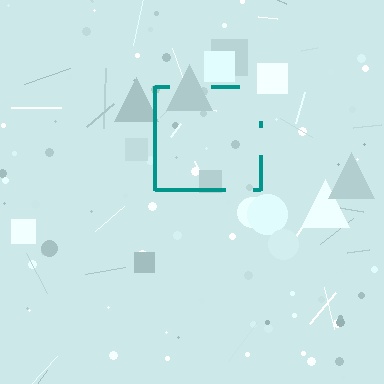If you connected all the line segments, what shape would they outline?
They would outline a square.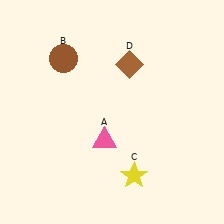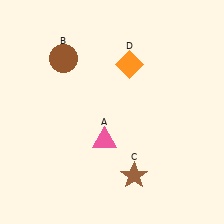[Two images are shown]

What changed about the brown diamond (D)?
In Image 1, D is brown. In Image 2, it changed to orange.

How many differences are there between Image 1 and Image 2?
There are 2 differences between the two images.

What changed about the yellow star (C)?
In Image 1, C is yellow. In Image 2, it changed to brown.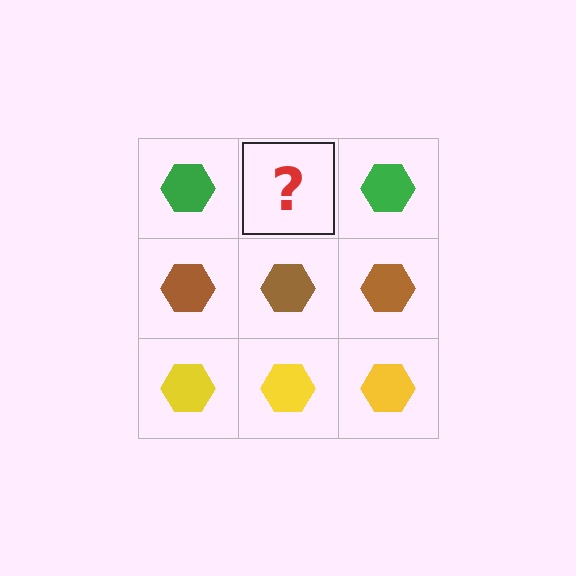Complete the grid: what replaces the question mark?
The question mark should be replaced with a green hexagon.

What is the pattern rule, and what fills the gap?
The rule is that each row has a consistent color. The gap should be filled with a green hexagon.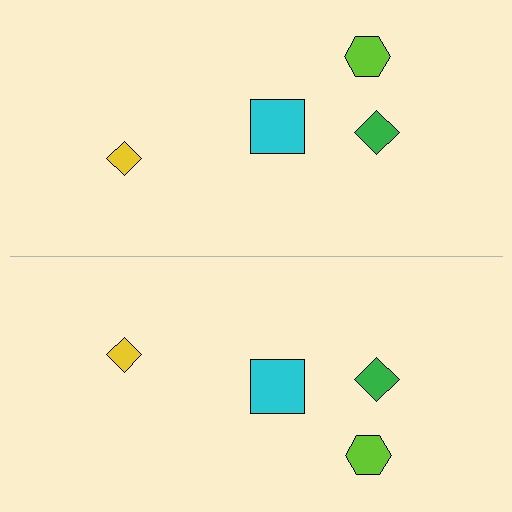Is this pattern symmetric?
Yes, this pattern has bilateral (reflection) symmetry.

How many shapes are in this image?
There are 8 shapes in this image.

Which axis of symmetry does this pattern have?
The pattern has a horizontal axis of symmetry running through the center of the image.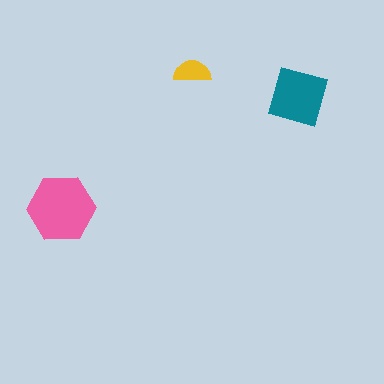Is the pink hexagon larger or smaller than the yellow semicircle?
Larger.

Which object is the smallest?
The yellow semicircle.